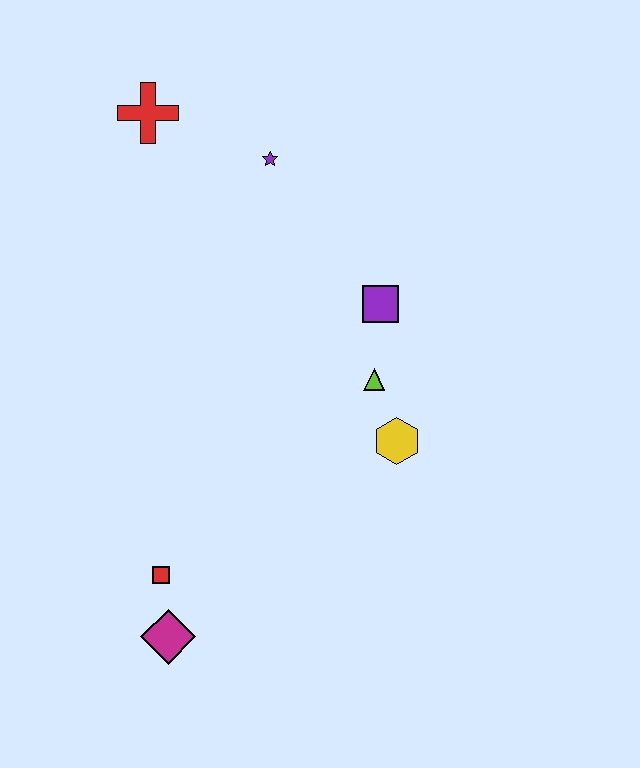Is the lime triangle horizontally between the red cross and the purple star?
No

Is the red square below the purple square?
Yes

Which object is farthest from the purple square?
The magenta diamond is farthest from the purple square.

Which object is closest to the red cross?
The purple star is closest to the red cross.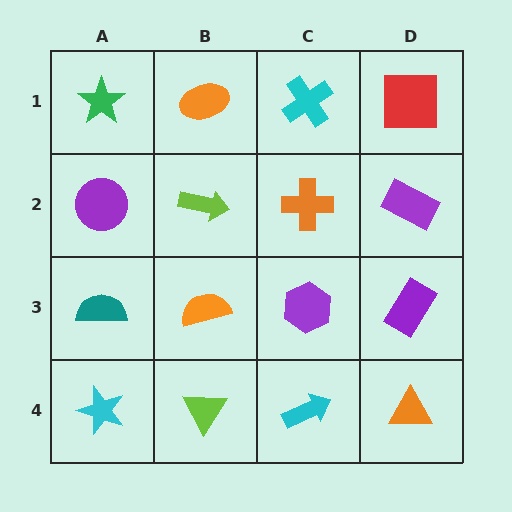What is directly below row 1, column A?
A purple circle.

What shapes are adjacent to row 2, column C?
A cyan cross (row 1, column C), a purple hexagon (row 3, column C), a lime arrow (row 2, column B), a purple rectangle (row 2, column D).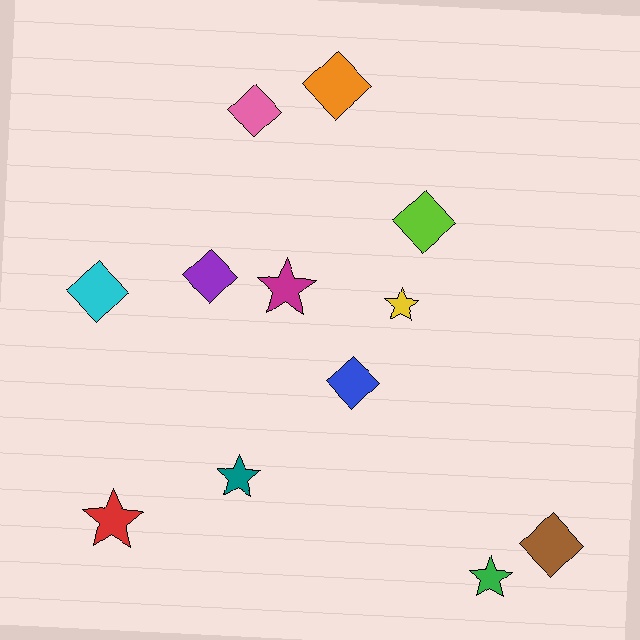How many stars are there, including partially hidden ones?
There are 5 stars.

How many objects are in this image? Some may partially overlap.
There are 12 objects.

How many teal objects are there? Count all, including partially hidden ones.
There is 1 teal object.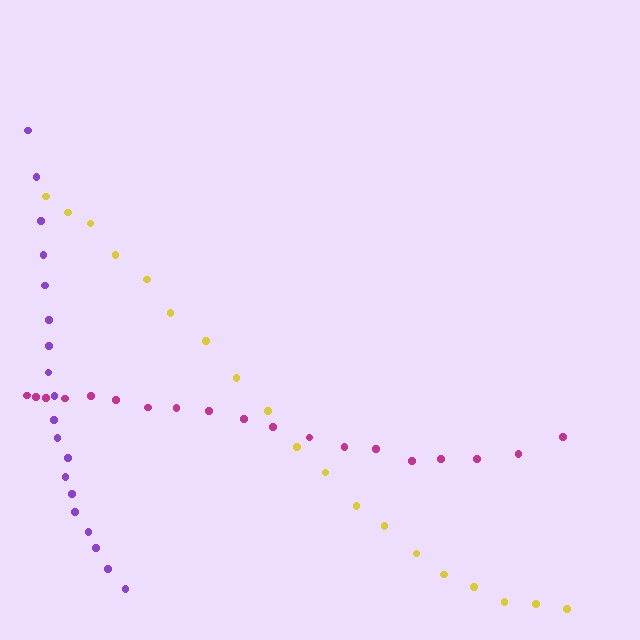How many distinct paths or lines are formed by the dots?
There are 3 distinct paths.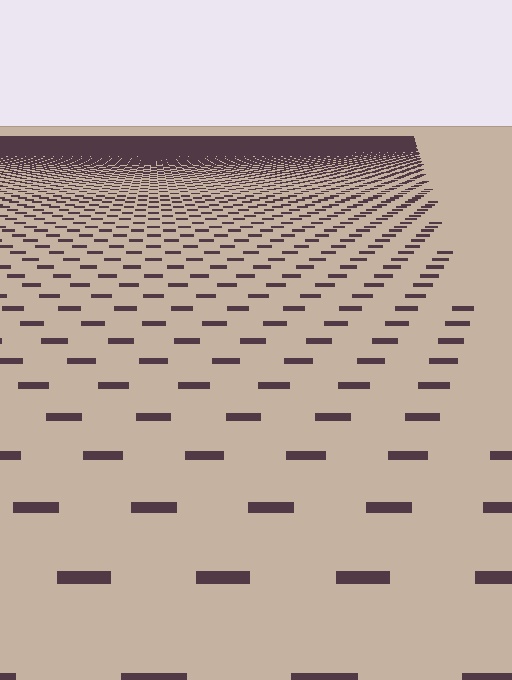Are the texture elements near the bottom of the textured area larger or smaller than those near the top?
Larger. Near the bottom, elements are closer to the viewer and appear at a bigger on-screen size.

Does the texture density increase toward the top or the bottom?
Density increases toward the top.